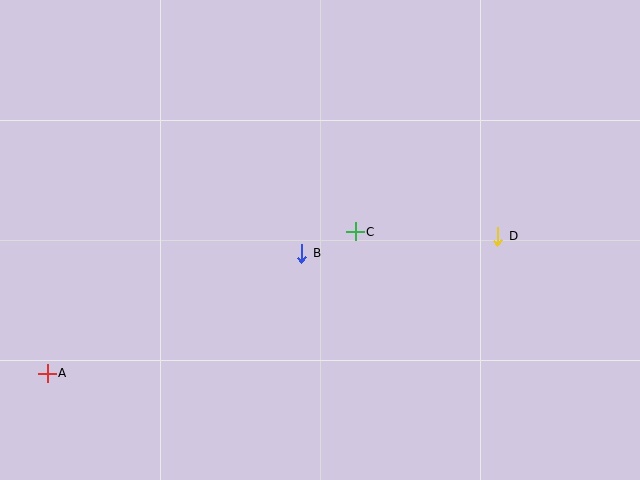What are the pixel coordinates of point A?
Point A is at (47, 373).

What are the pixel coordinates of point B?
Point B is at (302, 253).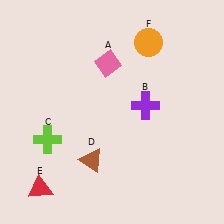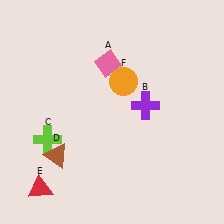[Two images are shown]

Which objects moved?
The objects that moved are: the brown triangle (D), the orange circle (F).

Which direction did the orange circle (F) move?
The orange circle (F) moved down.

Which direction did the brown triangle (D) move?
The brown triangle (D) moved left.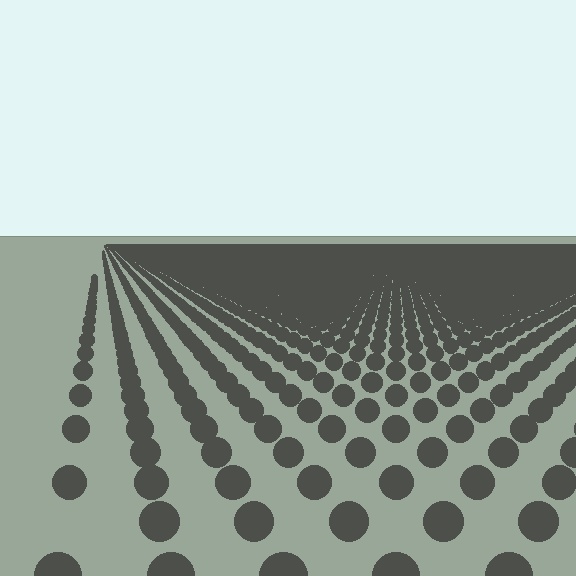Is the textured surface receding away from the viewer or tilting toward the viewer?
The surface is receding away from the viewer. Texture elements get smaller and denser toward the top.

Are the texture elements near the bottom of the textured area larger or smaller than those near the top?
Larger. Near the bottom, elements are closer to the viewer and appear at a bigger on-screen size.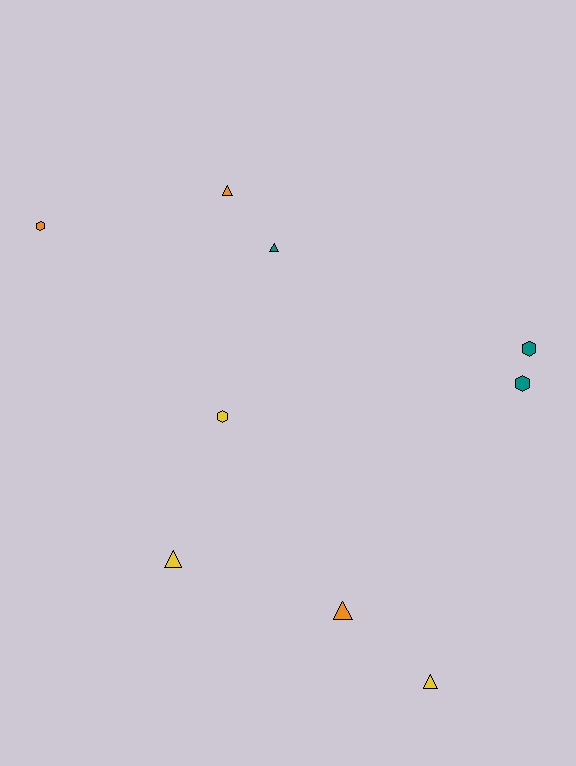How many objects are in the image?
There are 9 objects.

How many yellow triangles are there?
There are 2 yellow triangles.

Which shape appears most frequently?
Triangle, with 5 objects.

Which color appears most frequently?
Teal, with 3 objects.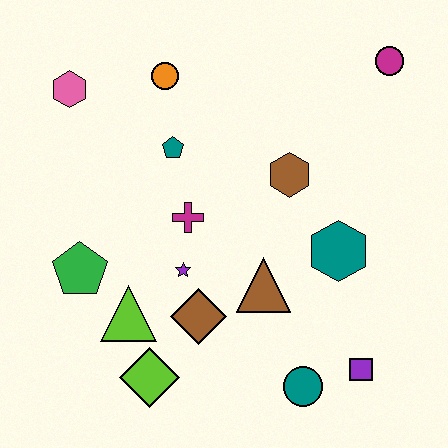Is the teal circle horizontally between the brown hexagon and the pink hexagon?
No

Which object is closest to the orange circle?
The teal pentagon is closest to the orange circle.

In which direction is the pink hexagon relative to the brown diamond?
The pink hexagon is above the brown diamond.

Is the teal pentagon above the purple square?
Yes